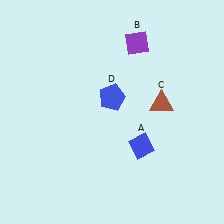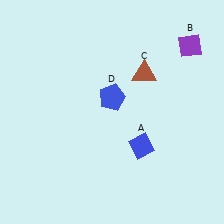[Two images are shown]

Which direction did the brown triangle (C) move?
The brown triangle (C) moved up.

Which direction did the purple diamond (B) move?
The purple diamond (B) moved right.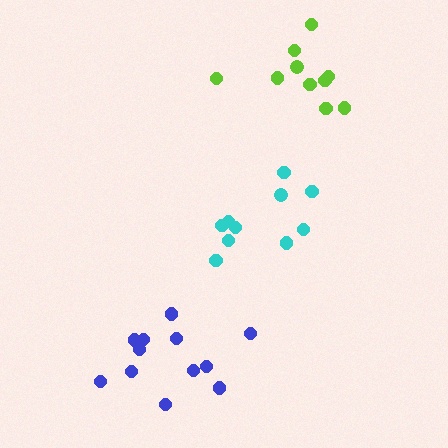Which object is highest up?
The lime cluster is topmost.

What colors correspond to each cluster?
The clusters are colored: blue, lime, cyan.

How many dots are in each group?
Group 1: 12 dots, Group 2: 10 dots, Group 3: 10 dots (32 total).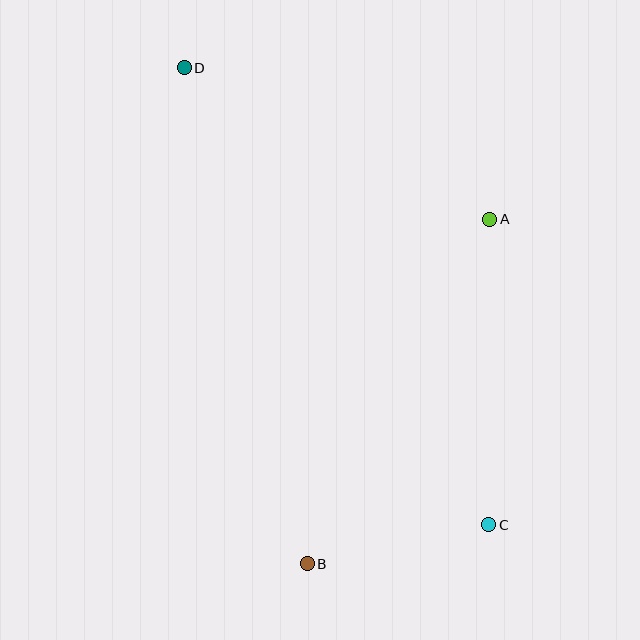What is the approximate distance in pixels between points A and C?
The distance between A and C is approximately 306 pixels.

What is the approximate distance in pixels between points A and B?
The distance between A and B is approximately 390 pixels.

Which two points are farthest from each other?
Points C and D are farthest from each other.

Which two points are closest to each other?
Points B and C are closest to each other.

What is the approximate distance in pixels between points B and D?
The distance between B and D is approximately 511 pixels.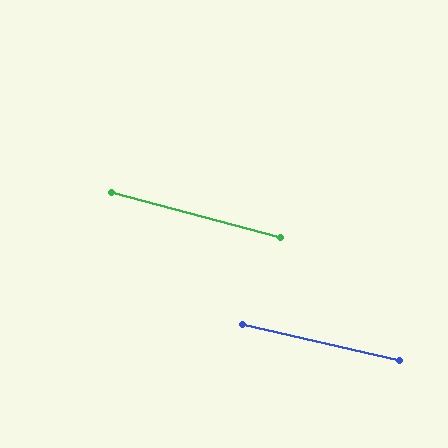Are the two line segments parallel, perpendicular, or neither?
Parallel — their directions differ by only 1.8°.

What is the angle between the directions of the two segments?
Approximately 2 degrees.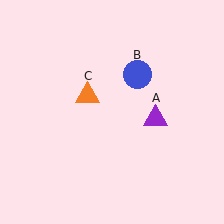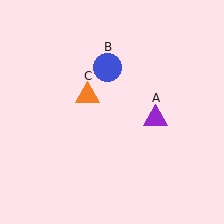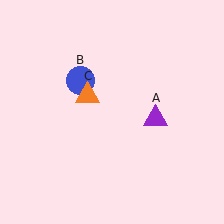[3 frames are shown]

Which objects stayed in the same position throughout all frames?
Purple triangle (object A) and orange triangle (object C) remained stationary.